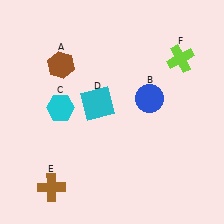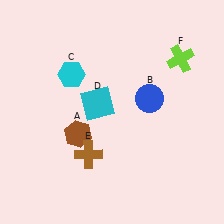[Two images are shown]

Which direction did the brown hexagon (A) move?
The brown hexagon (A) moved down.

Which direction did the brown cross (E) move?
The brown cross (E) moved right.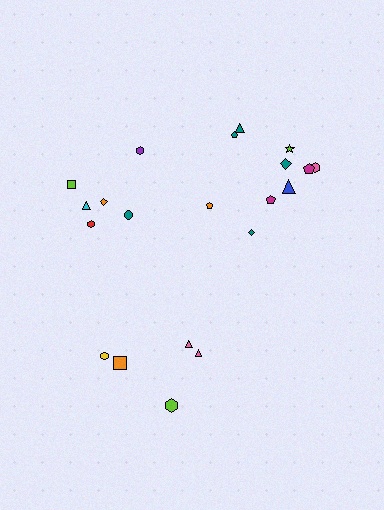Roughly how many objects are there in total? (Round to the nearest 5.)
Roughly 20 objects in total.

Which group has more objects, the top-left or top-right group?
The top-right group.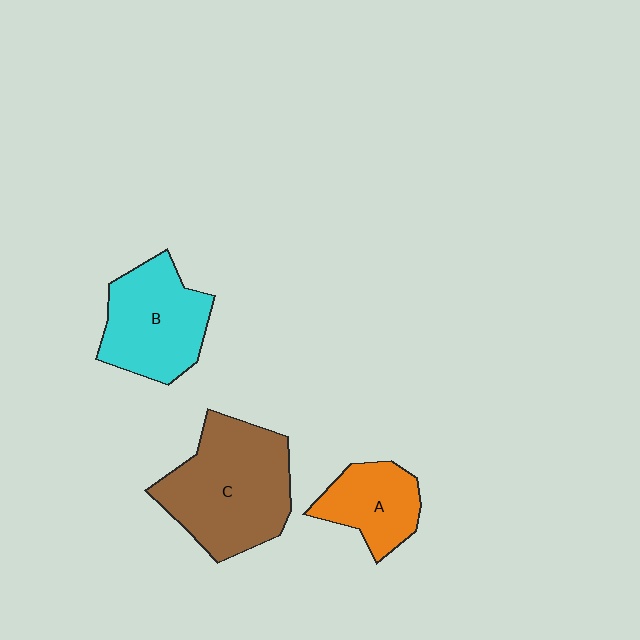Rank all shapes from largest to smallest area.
From largest to smallest: C (brown), B (cyan), A (orange).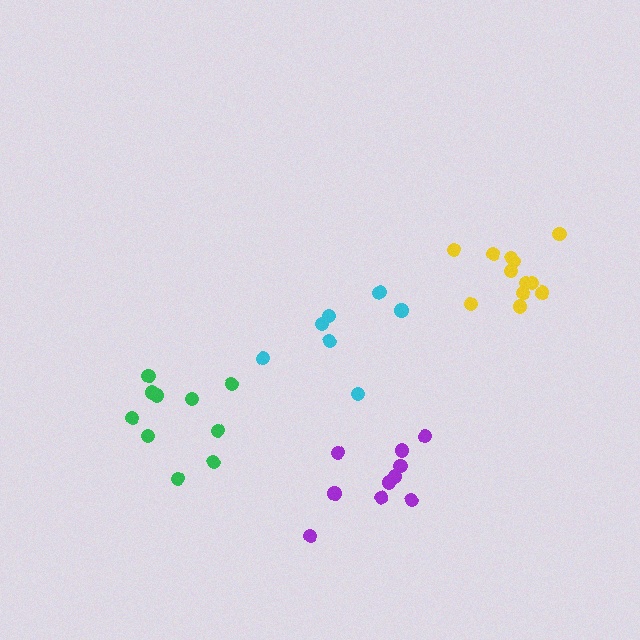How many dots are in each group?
Group 1: 10 dots, Group 2: 12 dots, Group 3: 7 dots, Group 4: 10 dots (39 total).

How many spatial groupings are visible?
There are 4 spatial groupings.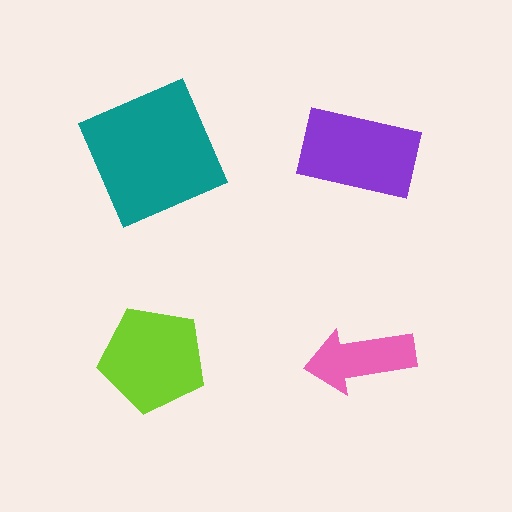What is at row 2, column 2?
A pink arrow.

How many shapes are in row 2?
2 shapes.